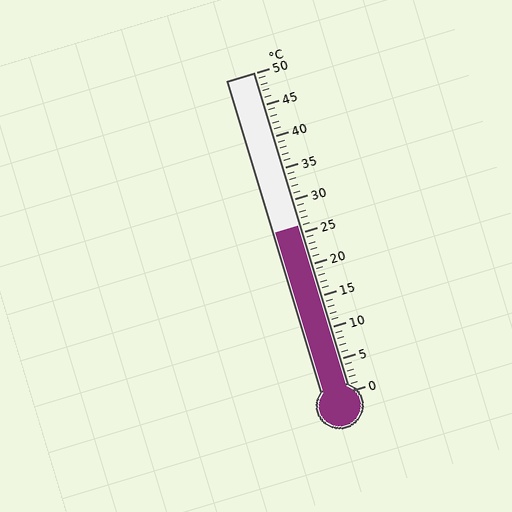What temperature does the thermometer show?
The thermometer shows approximately 26°C.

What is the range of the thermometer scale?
The thermometer scale ranges from 0°C to 50°C.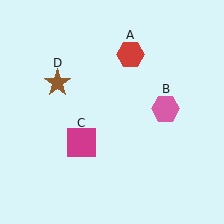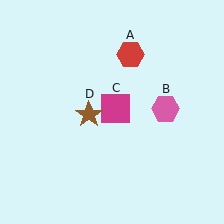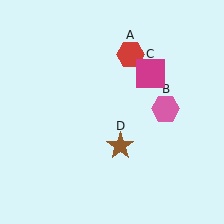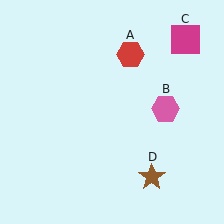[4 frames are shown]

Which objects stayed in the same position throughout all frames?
Red hexagon (object A) and pink hexagon (object B) remained stationary.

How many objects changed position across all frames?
2 objects changed position: magenta square (object C), brown star (object D).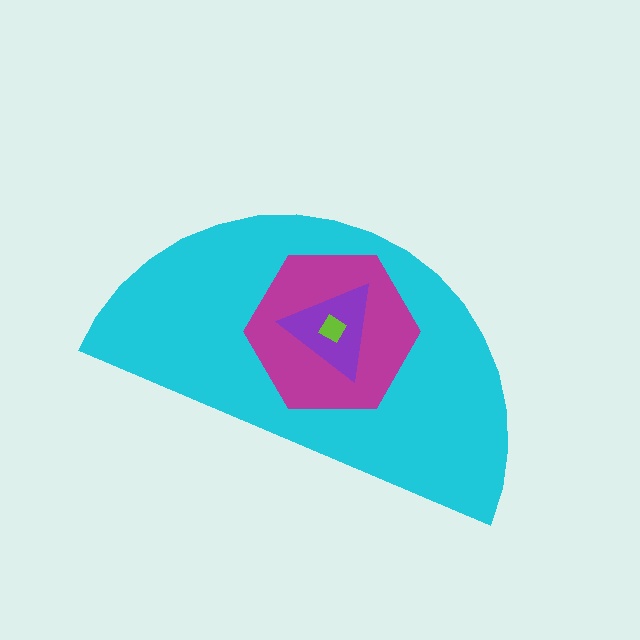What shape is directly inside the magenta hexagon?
The purple triangle.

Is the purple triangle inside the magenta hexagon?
Yes.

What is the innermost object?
The lime diamond.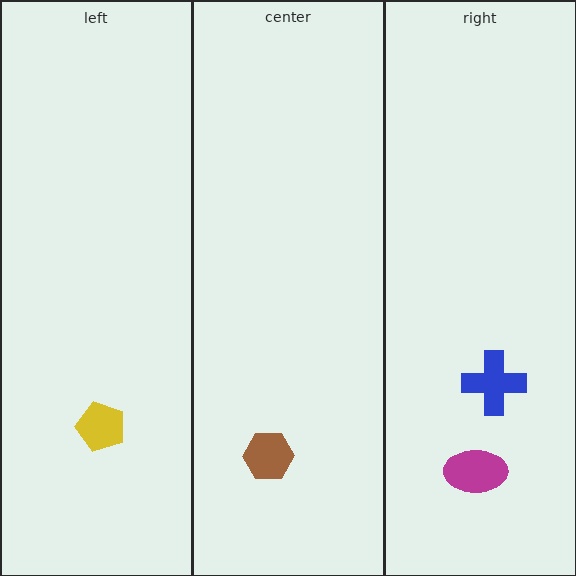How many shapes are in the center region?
1.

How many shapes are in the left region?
1.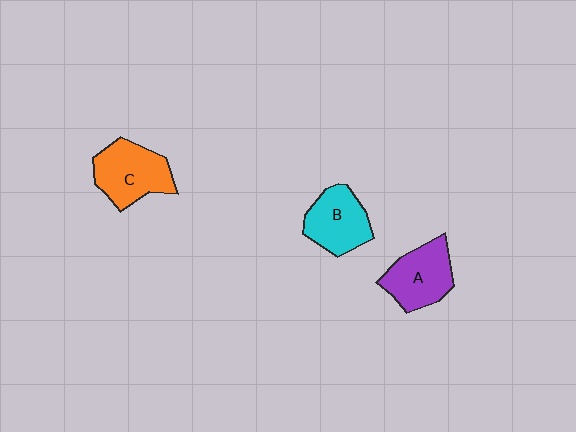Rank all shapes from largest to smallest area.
From largest to smallest: C (orange), A (purple), B (cyan).